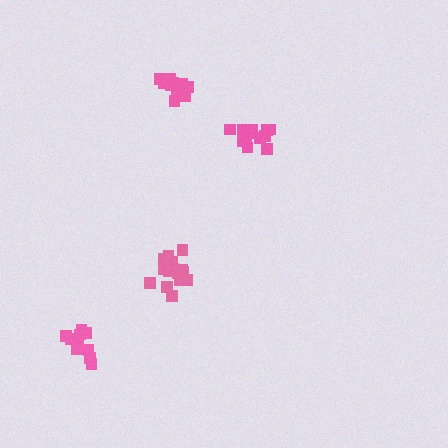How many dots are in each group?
Group 1: 16 dots, Group 2: 14 dots, Group 3: 14 dots, Group 4: 12 dots (56 total).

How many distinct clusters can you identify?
There are 4 distinct clusters.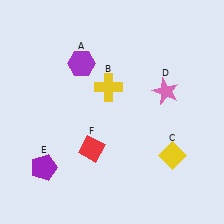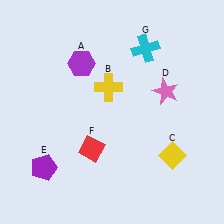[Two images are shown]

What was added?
A cyan cross (G) was added in Image 2.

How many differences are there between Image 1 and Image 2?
There is 1 difference between the two images.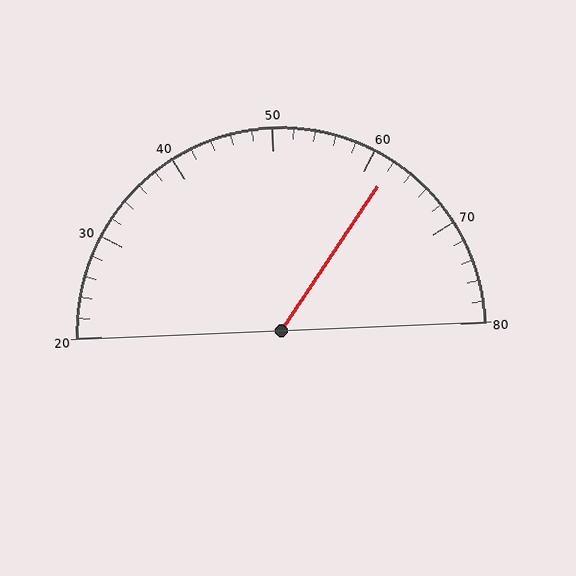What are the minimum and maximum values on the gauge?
The gauge ranges from 20 to 80.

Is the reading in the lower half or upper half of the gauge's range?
The reading is in the upper half of the range (20 to 80).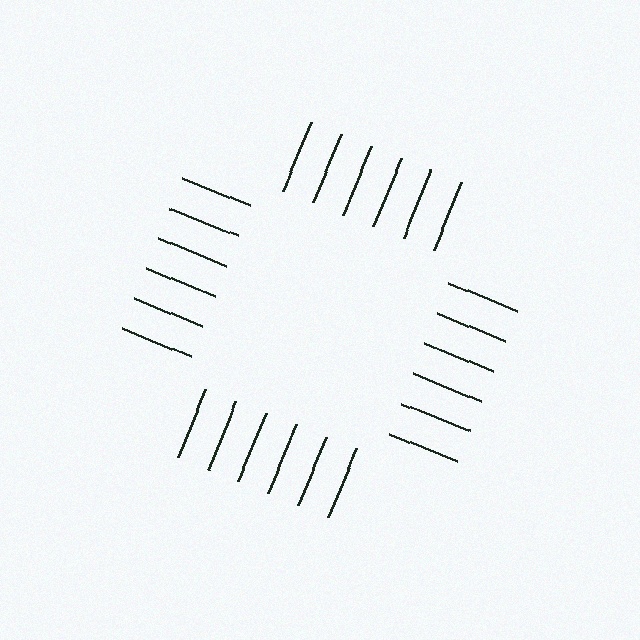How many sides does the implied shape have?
4 sides — the line-ends trace a square.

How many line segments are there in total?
24 — 6 along each of the 4 edges.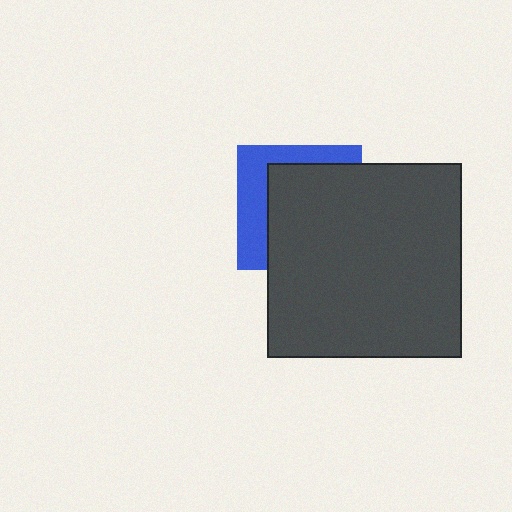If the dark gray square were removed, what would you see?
You would see the complete blue square.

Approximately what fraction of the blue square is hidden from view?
Roughly 65% of the blue square is hidden behind the dark gray square.